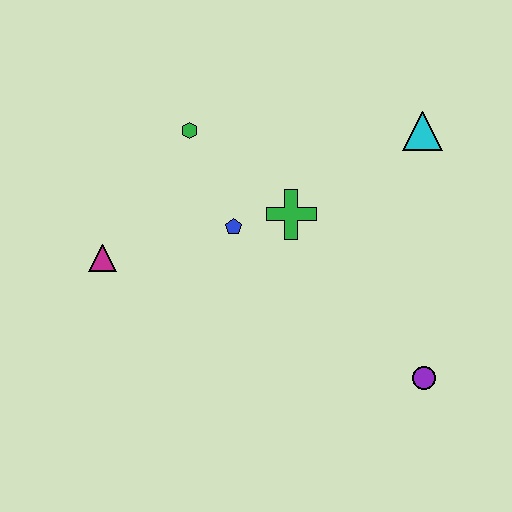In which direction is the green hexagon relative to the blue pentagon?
The green hexagon is above the blue pentagon.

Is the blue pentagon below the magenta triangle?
No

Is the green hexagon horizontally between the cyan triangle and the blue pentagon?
No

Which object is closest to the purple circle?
The green cross is closest to the purple circle.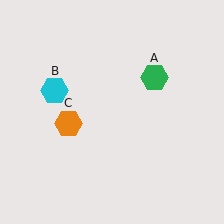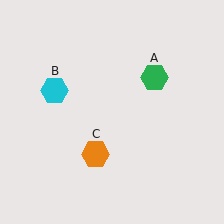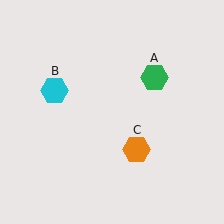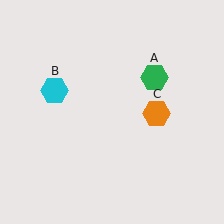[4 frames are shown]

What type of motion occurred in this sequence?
The orange hexagon (object C) rotated counterclockwise around the center of the scene.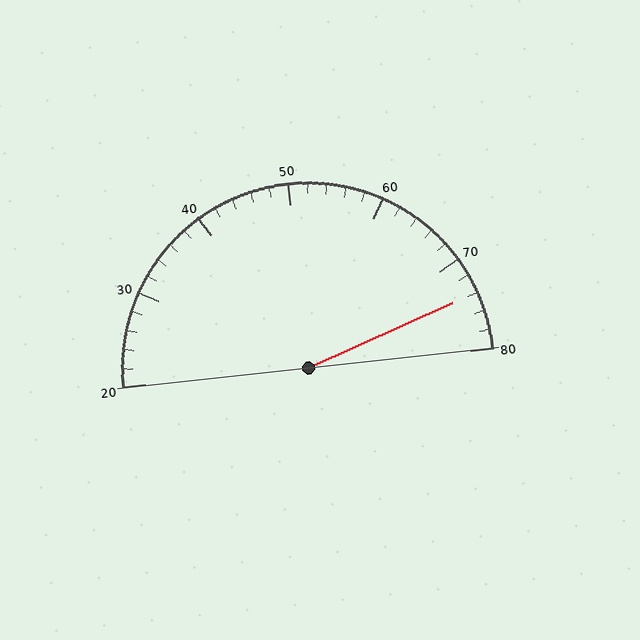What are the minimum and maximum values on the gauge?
The gauge ranges from 20 to 80.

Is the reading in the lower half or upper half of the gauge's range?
The reading is in the upper half of the range (20 to 80).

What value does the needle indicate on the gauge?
The needle indicates approximately 74.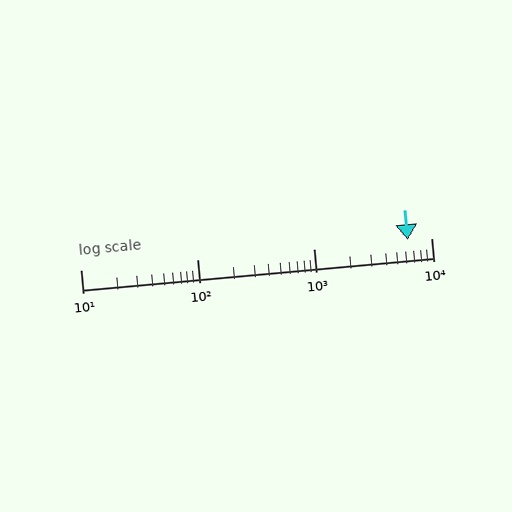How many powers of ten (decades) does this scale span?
The scale spans 3 decades, from 10 to 10000.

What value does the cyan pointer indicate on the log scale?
The pointer indicates approximately 6300.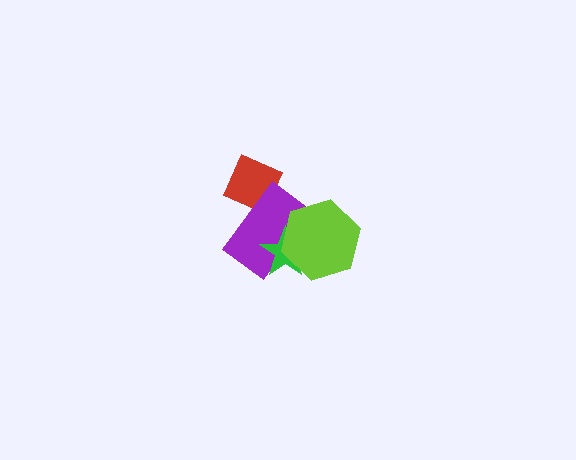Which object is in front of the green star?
The lime hexagon is in front of the green star.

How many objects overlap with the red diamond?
1 object overlaps with the red diamond.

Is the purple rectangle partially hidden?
Yes, it is partially covered by another shape.